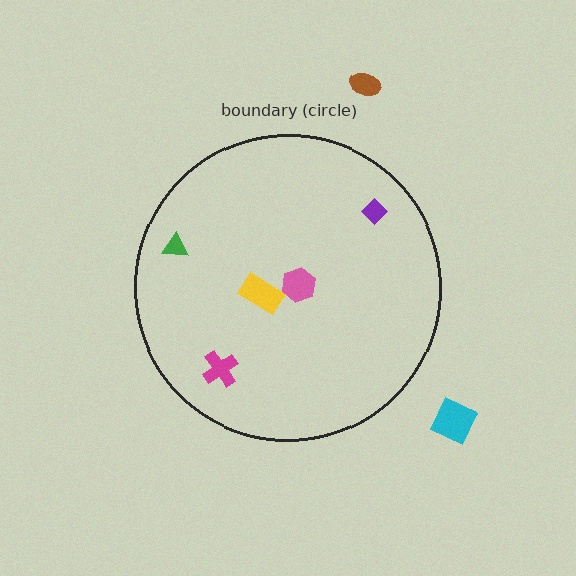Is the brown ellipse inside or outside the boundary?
Outside.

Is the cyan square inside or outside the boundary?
Outside.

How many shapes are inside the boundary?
5 inside, 2 outside.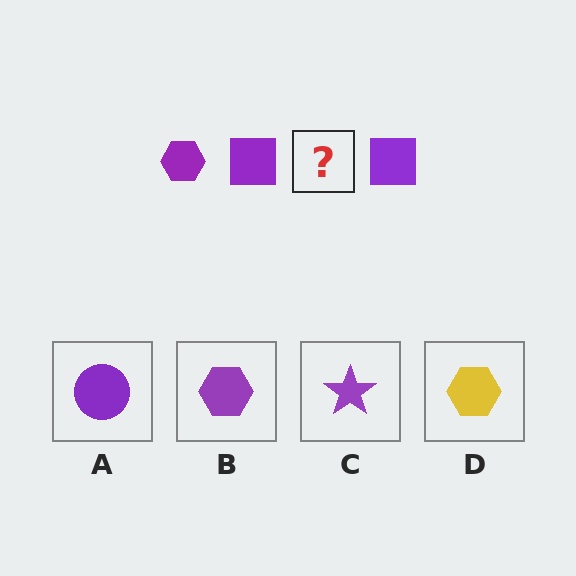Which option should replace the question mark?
Option B.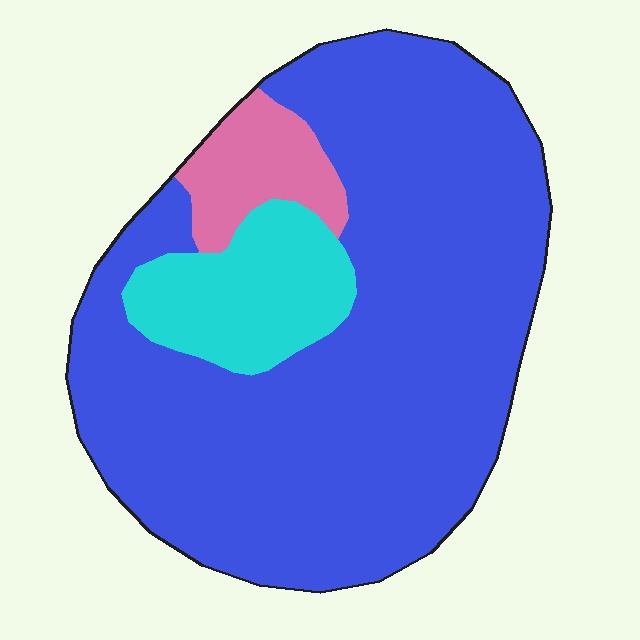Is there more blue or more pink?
Blue.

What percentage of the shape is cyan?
Cyan covers 13% of the shape.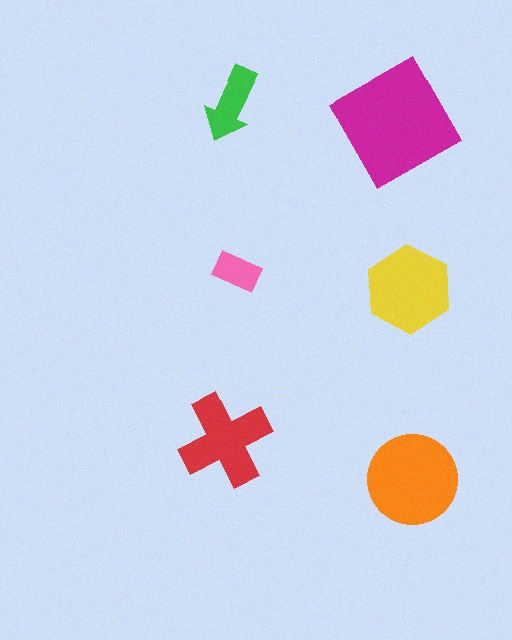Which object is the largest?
The magenta square.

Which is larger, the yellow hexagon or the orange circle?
The orange circle.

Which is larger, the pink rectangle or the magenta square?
The magenta square.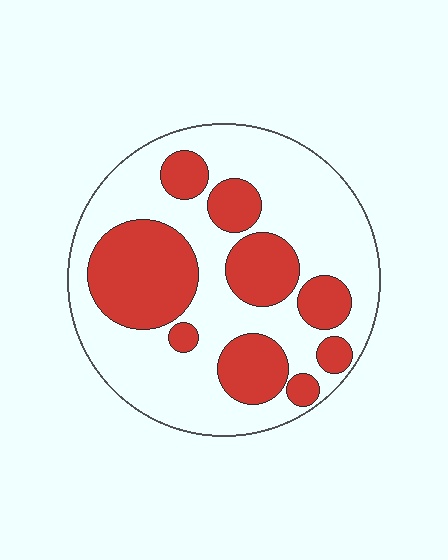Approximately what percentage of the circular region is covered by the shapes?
Approximately 35%.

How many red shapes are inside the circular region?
9.